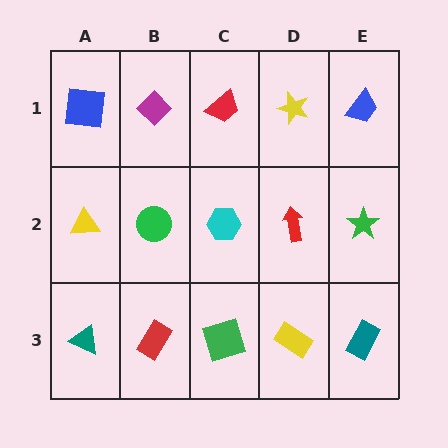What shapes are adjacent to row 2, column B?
A magenta diamond (row 1, column B), a red rectangle (row 3, column B), a yellow triangle (row 2, column A), a cyan hexagon (row 2, column C).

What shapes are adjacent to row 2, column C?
A red trapezoid (row 1, column C), a green square (row 3, column C), a green circle (row 2, column B), a red arrow (row 2, column D).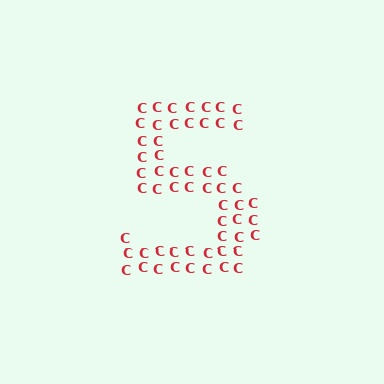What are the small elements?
The small elements are letter C's.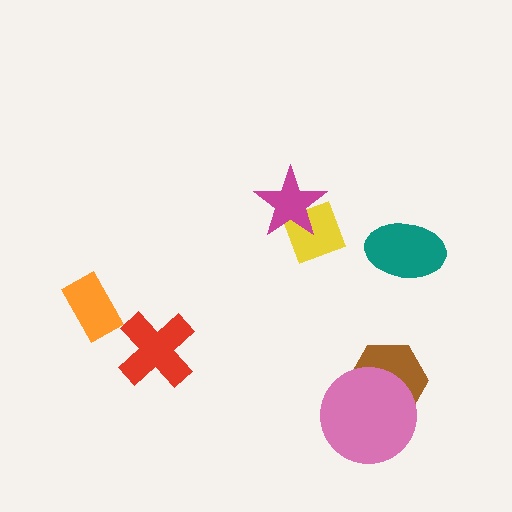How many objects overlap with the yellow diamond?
1 object overlaps with the yellow diamond.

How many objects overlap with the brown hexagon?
1 object overlaps with the brown hexagon.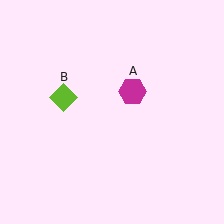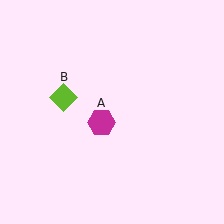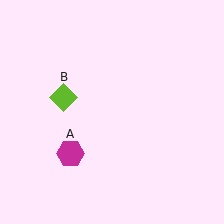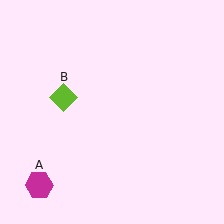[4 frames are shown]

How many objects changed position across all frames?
1 object changed position: magenta hexagon (object A).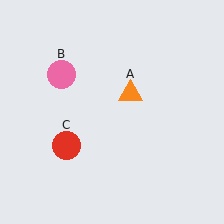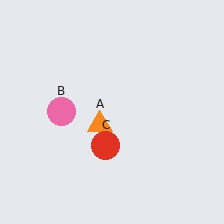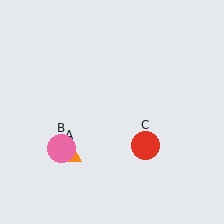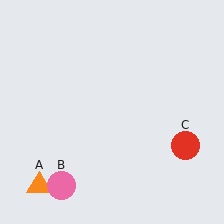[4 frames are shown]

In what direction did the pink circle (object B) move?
The pink circle (object B) moved down.